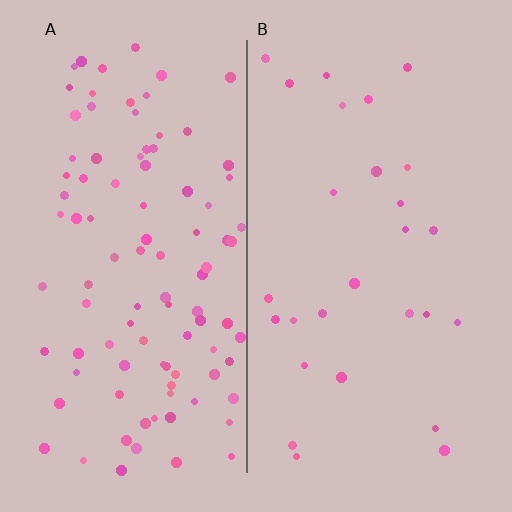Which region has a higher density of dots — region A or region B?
A (the left).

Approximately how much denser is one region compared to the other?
Approximately 3.6× — region A over region B.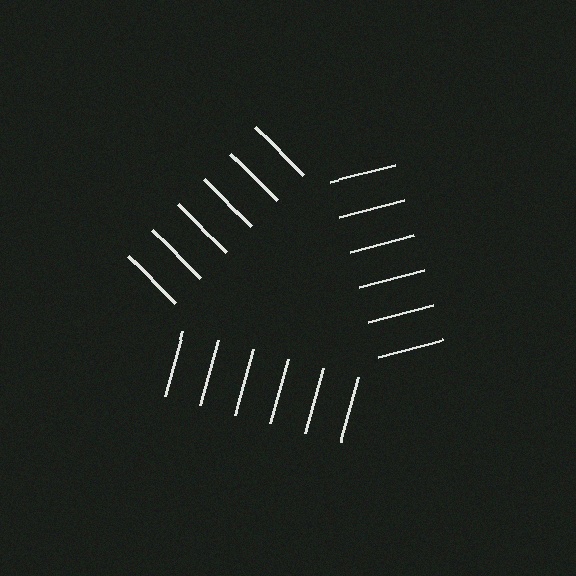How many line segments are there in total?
18 — 6 along each of the 3 edges.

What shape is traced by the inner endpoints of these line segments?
An illusory triangle — the line segments terminate on its edges but no continuous stroke is drawn.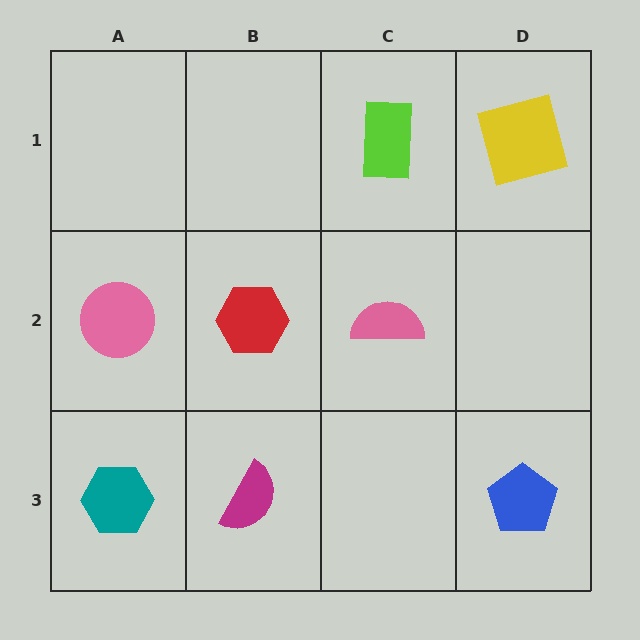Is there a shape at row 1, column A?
No, that cell is empty.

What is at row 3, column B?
A magenta semicircle.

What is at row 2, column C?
A pink semicircle.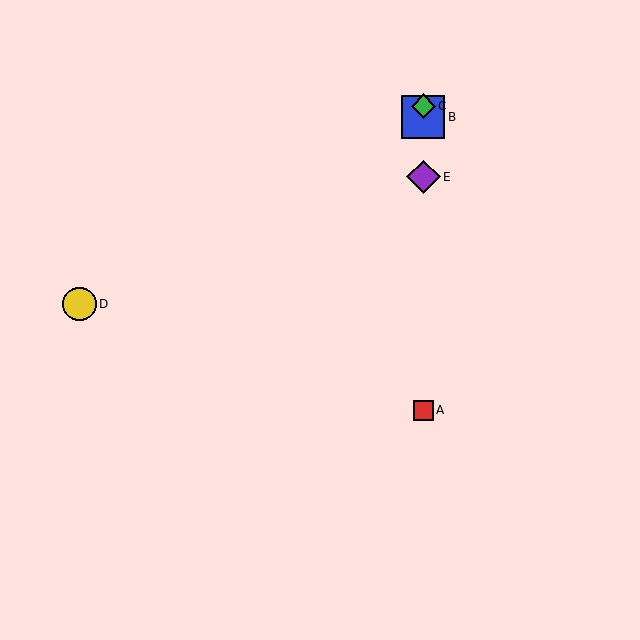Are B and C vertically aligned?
Yes, both are at x≈423.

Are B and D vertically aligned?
No, B is at x≈423 and D is at x≈80.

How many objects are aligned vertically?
4 objects (A, B, C, E) are aligned vertically.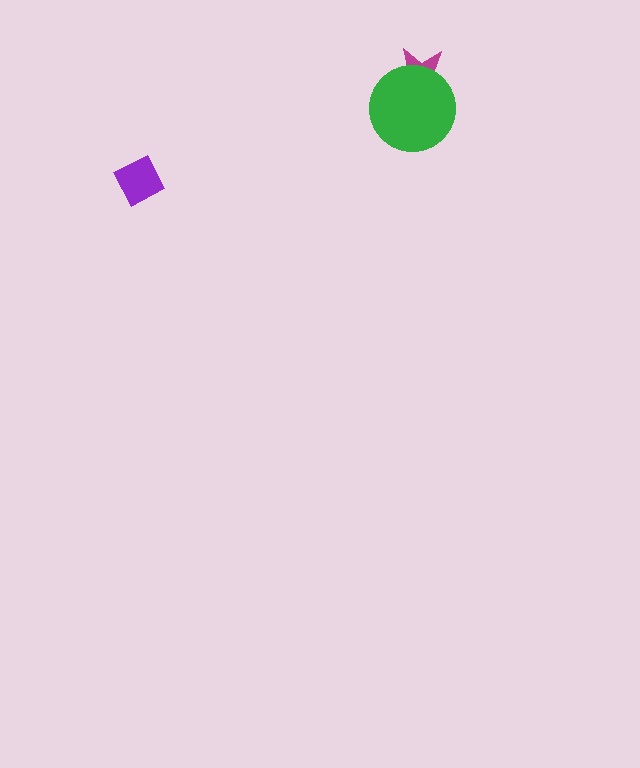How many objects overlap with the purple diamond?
0 objects overlap with the purple diamond.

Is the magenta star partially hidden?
Yes, it is partially covered by another shape.